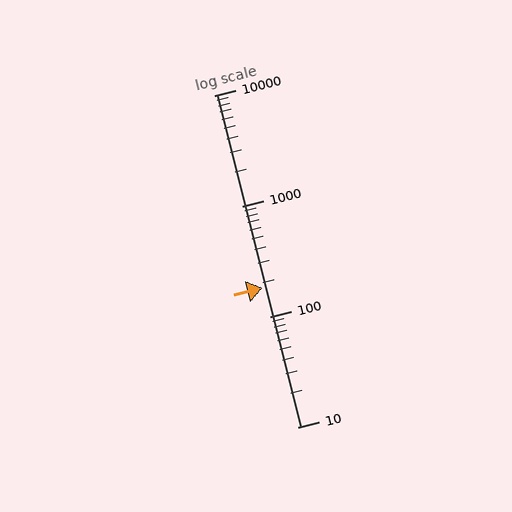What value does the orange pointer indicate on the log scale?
The pointer indicates approximately 180.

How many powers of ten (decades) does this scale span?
The scale spans 3 decades, from 10 to 10000.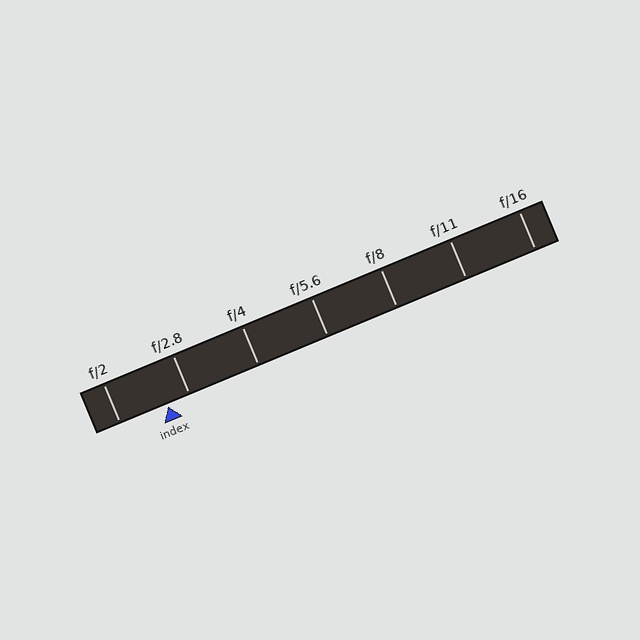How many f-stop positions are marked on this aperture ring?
There are 7 f-stop positions marked.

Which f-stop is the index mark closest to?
The index mark is closest to f/2.8.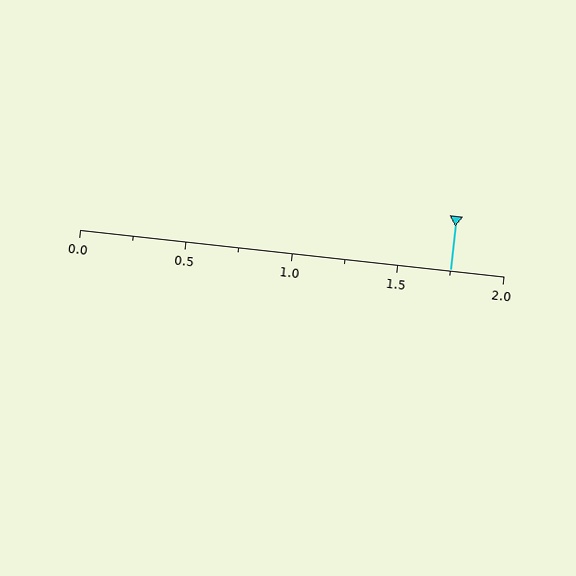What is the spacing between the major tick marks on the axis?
The major ticks are spaced 0.5 apart.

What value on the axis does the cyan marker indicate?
The marker indicates approximately 1.75.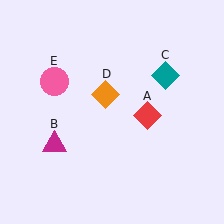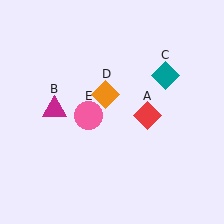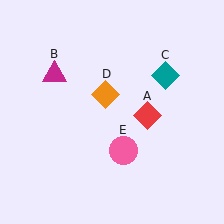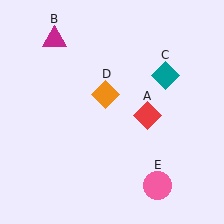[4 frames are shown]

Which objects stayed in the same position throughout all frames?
Red diamond (object A) and teal diamond (object C) and orange diamond (object D) remained stationary.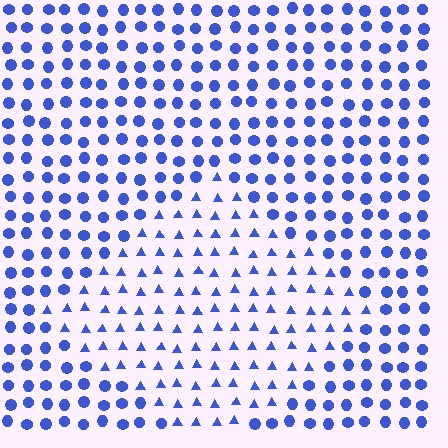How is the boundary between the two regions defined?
The boundary is defined by a change in element shape: triangles inside vs. circles outside. All elements share the same color and spacing.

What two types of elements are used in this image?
The image uses triangles inside the diamond region and circles outside it.